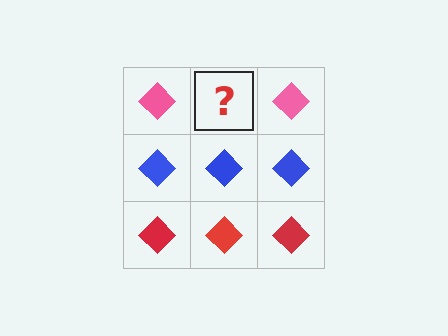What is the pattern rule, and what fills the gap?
The rule is that each row has a consistent color. The gap should be filled with a pink diamond.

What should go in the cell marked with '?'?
The missing cell should contain a pink diamond.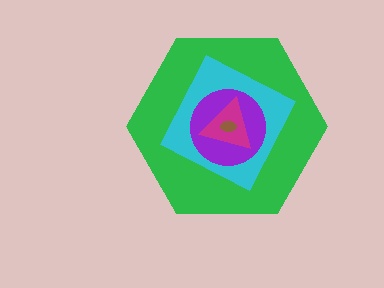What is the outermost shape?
The green hexagon.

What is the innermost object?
The brown ellipse.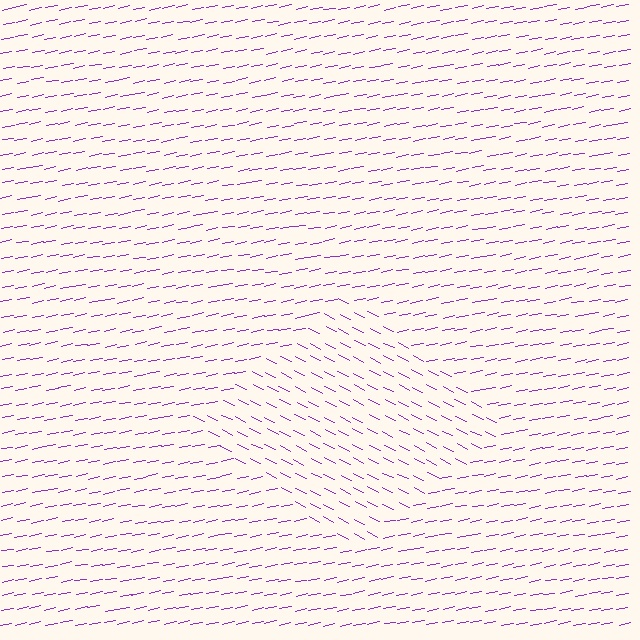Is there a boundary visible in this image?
Yes, there is a texture boundary formed by a change in line orientation.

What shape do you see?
I see a diamond.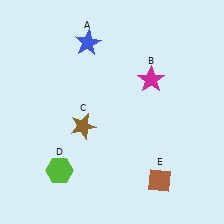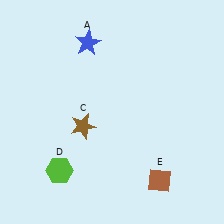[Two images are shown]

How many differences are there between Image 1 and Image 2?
There is 1 difference between the two images.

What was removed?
The magenta star (B) was removed in Image 2.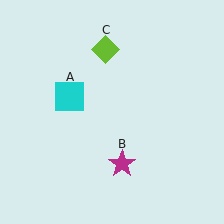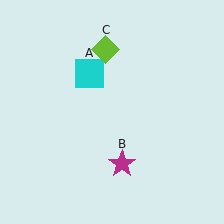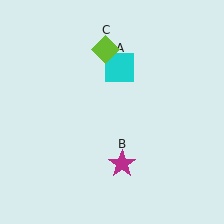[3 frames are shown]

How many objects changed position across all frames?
1 object changed position: cyan square (object A).